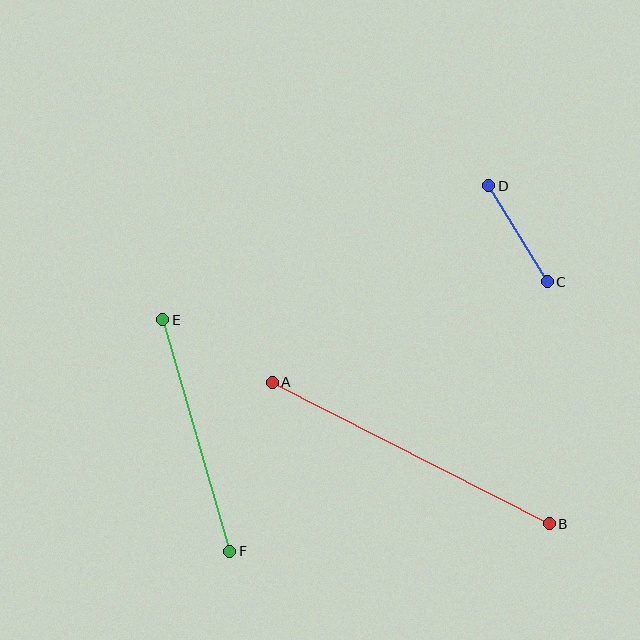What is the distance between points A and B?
The distance is approximately 311 pixels.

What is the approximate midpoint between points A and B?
The midpoint is at approximately (411, 453) pixels.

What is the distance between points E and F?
The distance is approximately 241 pixels.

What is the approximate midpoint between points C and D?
The midpoint is at approximately (518, 234) pixels.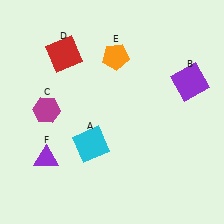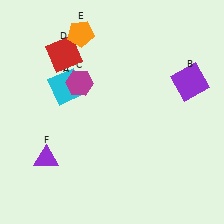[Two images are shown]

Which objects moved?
The objects that moved are: the cyan square (A), the magenta hexagon (C), the orange pentagon (E).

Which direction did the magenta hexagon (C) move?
The magenta hexagon (C) moved right.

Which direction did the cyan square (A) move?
The cyan square (A) moved up.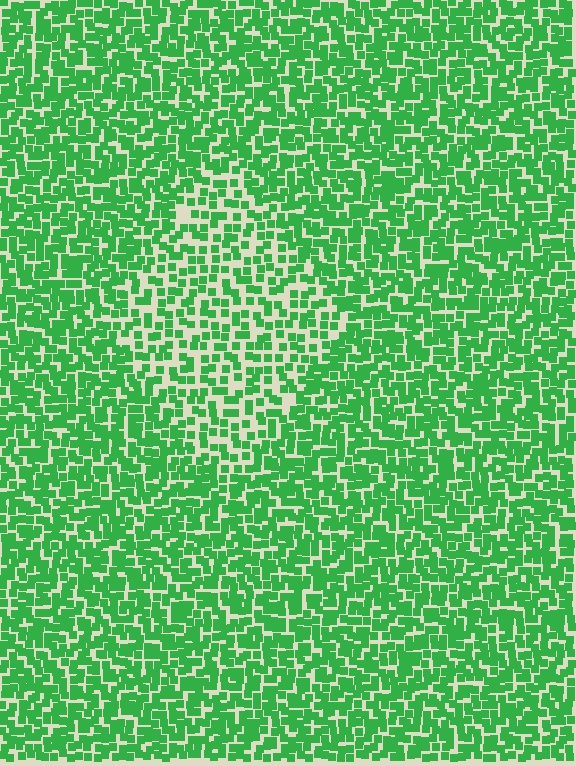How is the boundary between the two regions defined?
The boundary is defined by a change in element density (approximately 1.7x ratio). All elements are the same color, size, and shape.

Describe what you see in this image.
The image contains small green elements arranged at two different densities. A diamond-shaped region is visible where the elements are less densely packed than the surrounding area.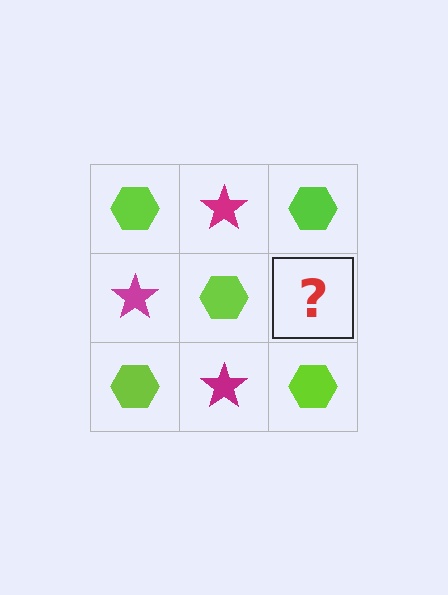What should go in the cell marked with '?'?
The missing cell should contain a magenta star.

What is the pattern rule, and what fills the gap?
The rule is that it alternates lime hexagon and magenta star in a checkerboard pattern. The gap should be filled with a magenta star.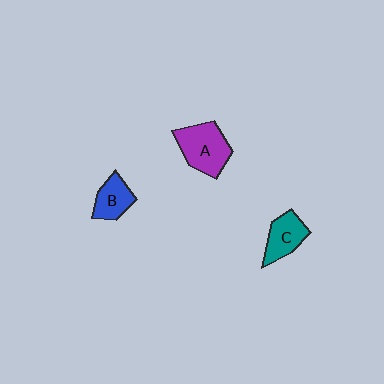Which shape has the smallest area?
Shape B (blue).